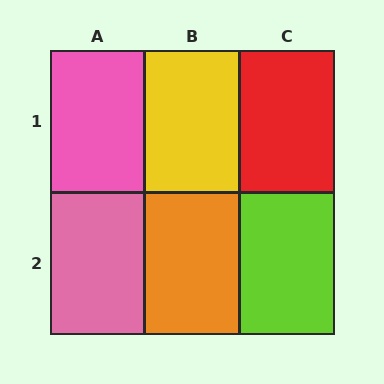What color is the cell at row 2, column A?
Pink.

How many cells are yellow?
1 cell is yellow.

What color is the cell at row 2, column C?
Lime.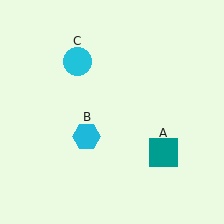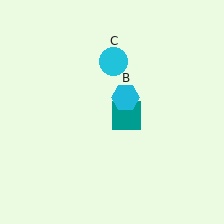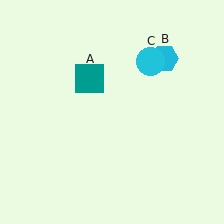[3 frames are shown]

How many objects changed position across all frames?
3 objects changed position: teal square (object A), cyan hexagon (object B), cyan circle (object C).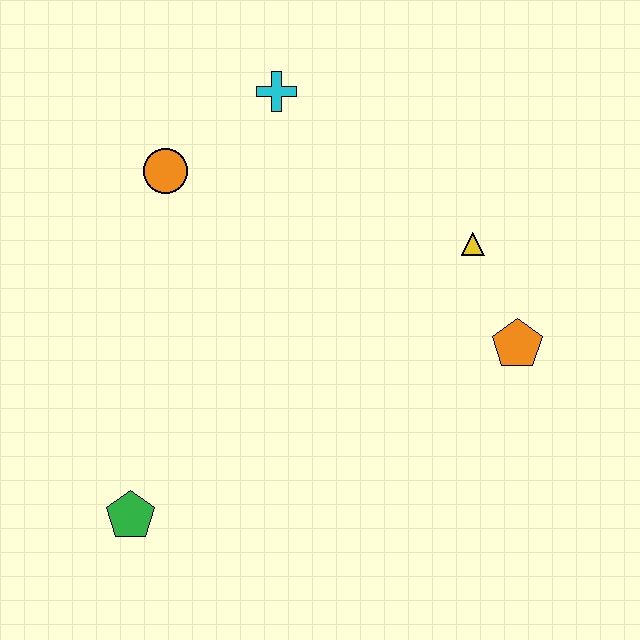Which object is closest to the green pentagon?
The orange circle is closest to the green pentagon.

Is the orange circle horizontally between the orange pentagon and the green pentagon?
Yes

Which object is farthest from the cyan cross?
The green pentagon is farthest from the cyan cross.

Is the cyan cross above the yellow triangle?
Yes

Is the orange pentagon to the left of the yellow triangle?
No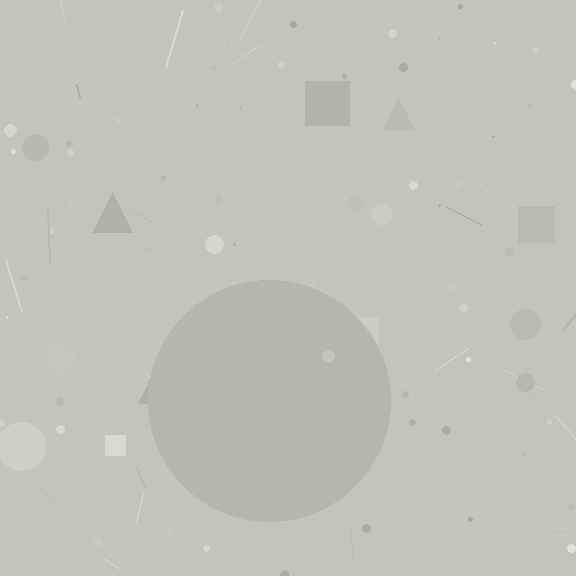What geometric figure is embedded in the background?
A circle is embedded in the background.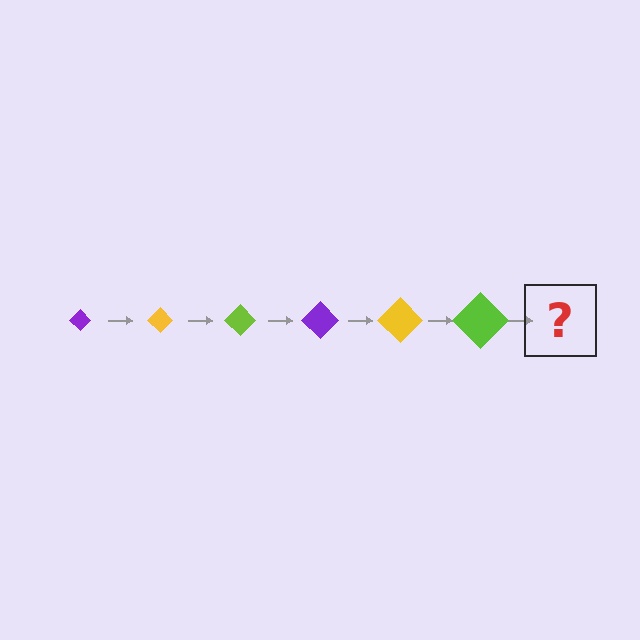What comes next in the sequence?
The next element should be a purple diamond, larger than the previous one.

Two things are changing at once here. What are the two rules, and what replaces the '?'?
The two rules are that the diamond grows larger each step and the color cycles through purple, yellow, and lime. The '?' should be a purple diamond, larger than the previous one.